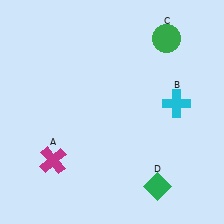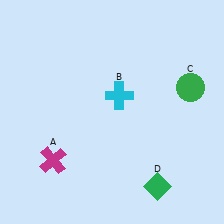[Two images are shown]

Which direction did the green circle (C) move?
The green circle (C) moved down.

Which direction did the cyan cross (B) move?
The cyan cross (B) moved left.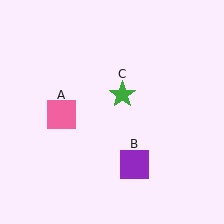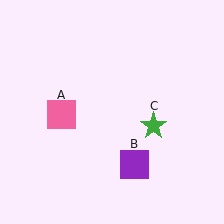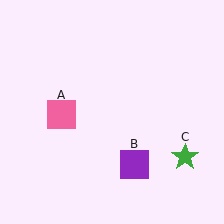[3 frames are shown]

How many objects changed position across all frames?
1 object changed position: green star (object C).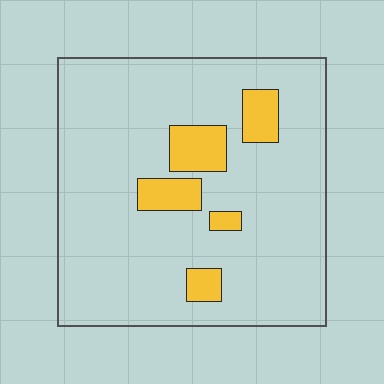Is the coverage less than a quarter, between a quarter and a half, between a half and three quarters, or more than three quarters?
Less than a quarter.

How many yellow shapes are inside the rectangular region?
5.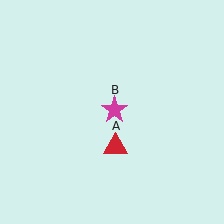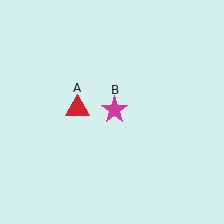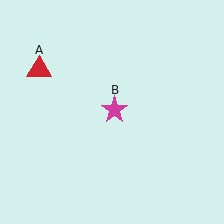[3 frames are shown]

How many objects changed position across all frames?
1 object changed position: red triangle (object A).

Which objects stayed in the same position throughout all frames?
Magenta star (object B) remained stationary.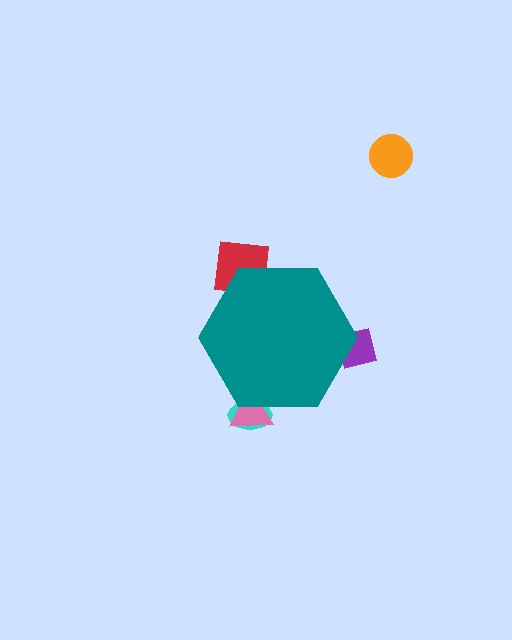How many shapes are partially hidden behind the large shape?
4 shapes are partially hidden.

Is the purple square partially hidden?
Yes, the purple square is partially hidden behind the teal hexagon.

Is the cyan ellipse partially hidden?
Yes, the cyan ellipse is partially hidden behind the teal hexagon.